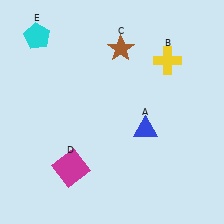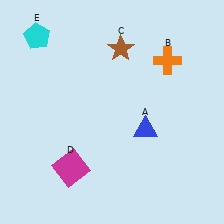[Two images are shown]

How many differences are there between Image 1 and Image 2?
There is 1 difference between the two images.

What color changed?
The cross (B) changed from yellow in Image 1 to orange in Image 2.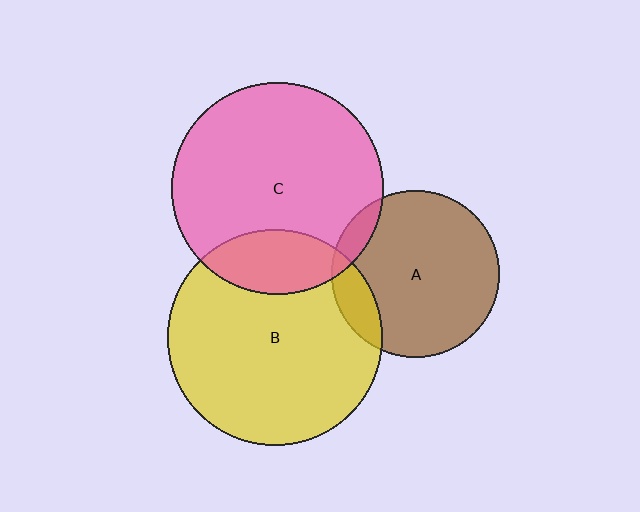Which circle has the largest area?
Circle B (yellow).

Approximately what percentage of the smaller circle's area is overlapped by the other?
Approximately 15%.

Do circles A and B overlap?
Yes.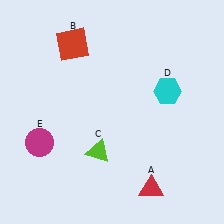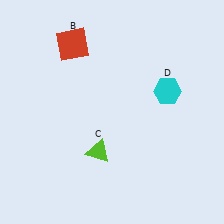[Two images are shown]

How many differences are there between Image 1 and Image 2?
There are 2 differences between the two images.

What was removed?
The red triangle (A), the magenta circle (E) were removed in Image 2.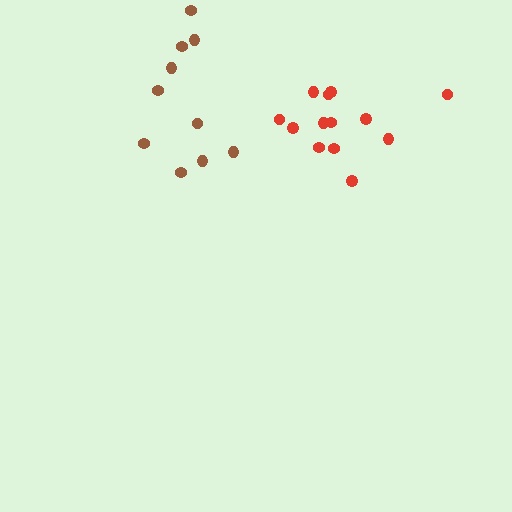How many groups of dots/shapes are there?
There are 2 groups.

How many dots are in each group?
Group 1: 10 dots, Group 2: 13 dots (23 total).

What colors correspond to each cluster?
The clusters are colored: brown, red.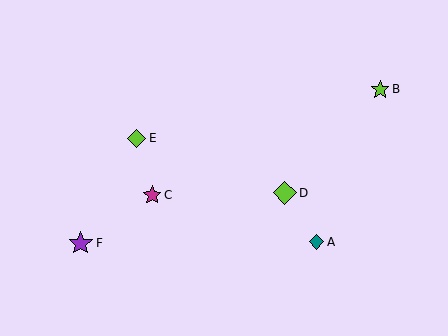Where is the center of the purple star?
The center of the purple star is at (81, 243).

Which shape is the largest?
The purple star (labeled F) is the largest.